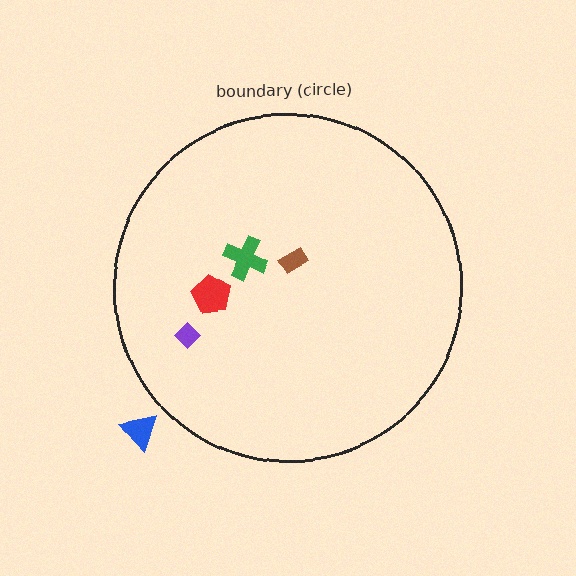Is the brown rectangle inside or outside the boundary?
Inside.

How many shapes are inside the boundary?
4 inside, 1 outside.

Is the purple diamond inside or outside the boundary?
Inside.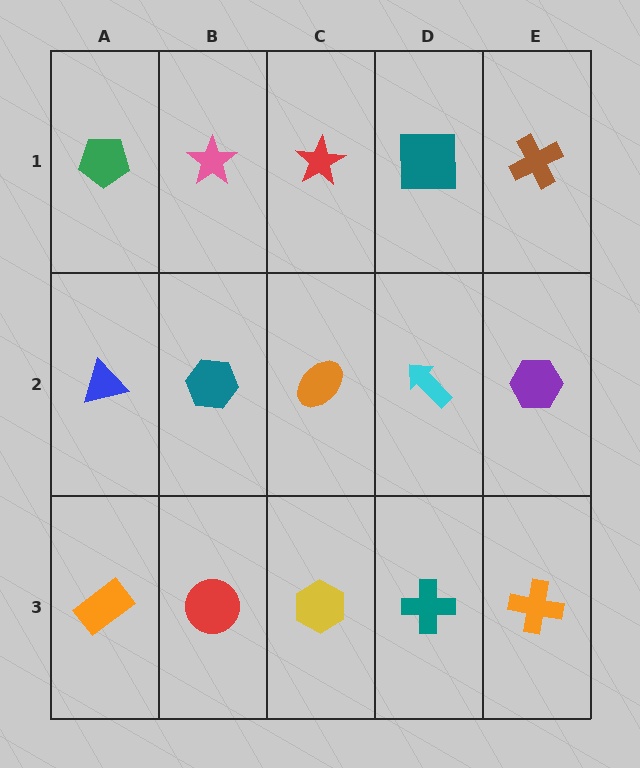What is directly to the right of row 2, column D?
A purple hexagon.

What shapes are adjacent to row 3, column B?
A teal hexagon (row 2, column B), an orange rectangle (row 3, column A), a yellow hexagon (row 3, column C).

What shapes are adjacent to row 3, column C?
An orange ellipse (row 2, column C), a red circle (row 3, column B), a teal cross (row 3, column D).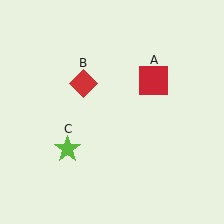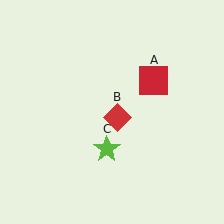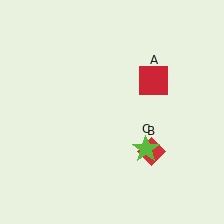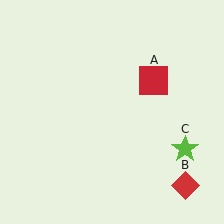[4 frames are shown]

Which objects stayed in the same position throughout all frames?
Red square (object A) remained stationary.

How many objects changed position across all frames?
2 objects changed position: red diamond (object B), lime star (object C).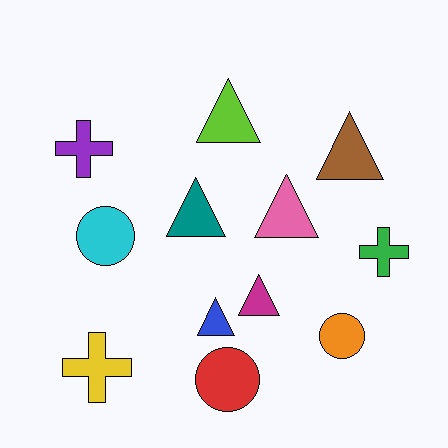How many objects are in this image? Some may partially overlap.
There are 12 objects.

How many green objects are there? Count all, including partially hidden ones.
There is 1 green object.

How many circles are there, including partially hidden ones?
There are 3 circles.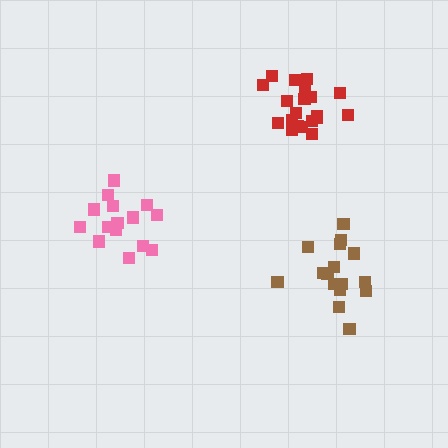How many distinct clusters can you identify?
There are 3 distinct clusters.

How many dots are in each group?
Group 1: 20 dots, Group 2: 16 dots, Group 3: 16 dots (52 total).